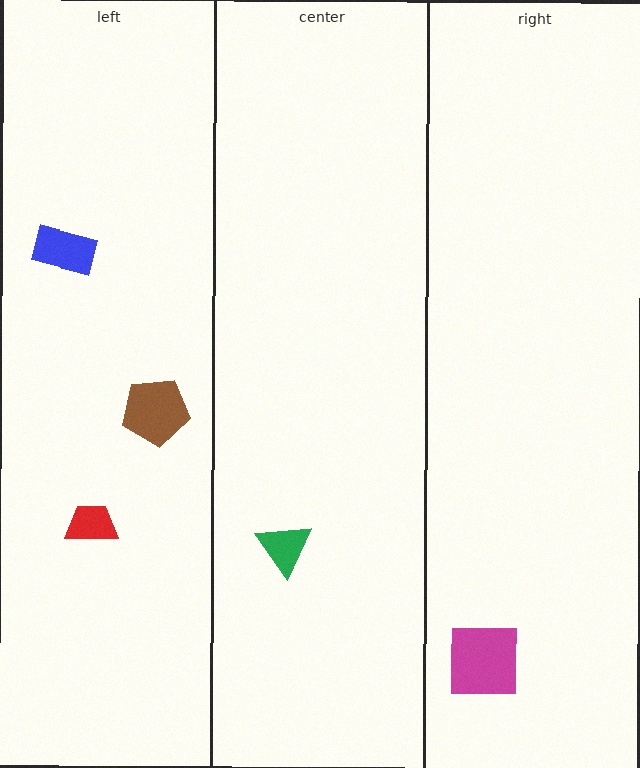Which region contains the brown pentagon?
The left region.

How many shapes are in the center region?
1.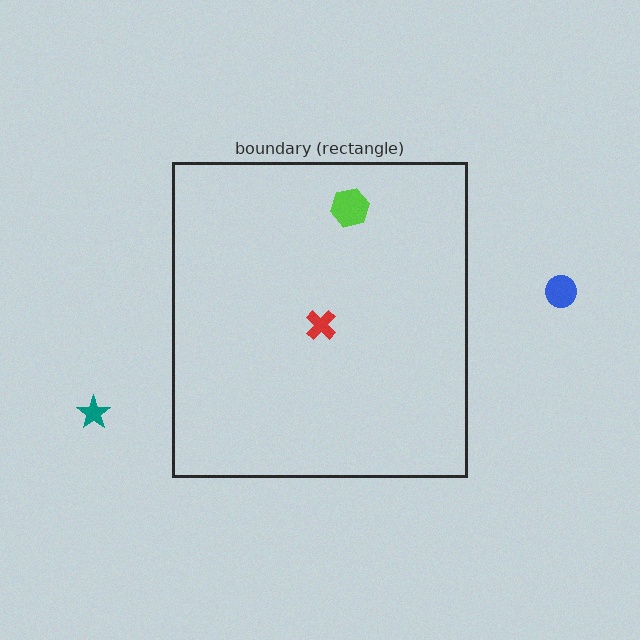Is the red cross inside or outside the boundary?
Inside.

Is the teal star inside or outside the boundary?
Outside.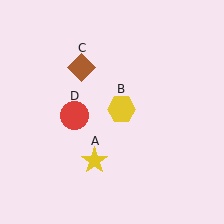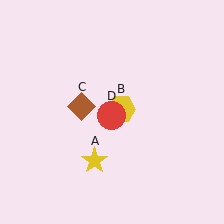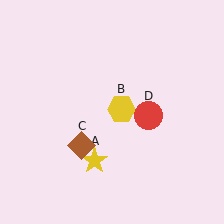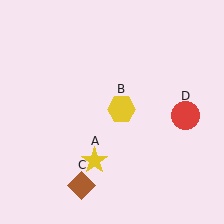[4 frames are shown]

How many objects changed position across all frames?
2 objects changed position: brown diamond (object C), red circle (object D).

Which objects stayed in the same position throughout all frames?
Yellow star (object A) and yellow hexagon (object B) remained stationary.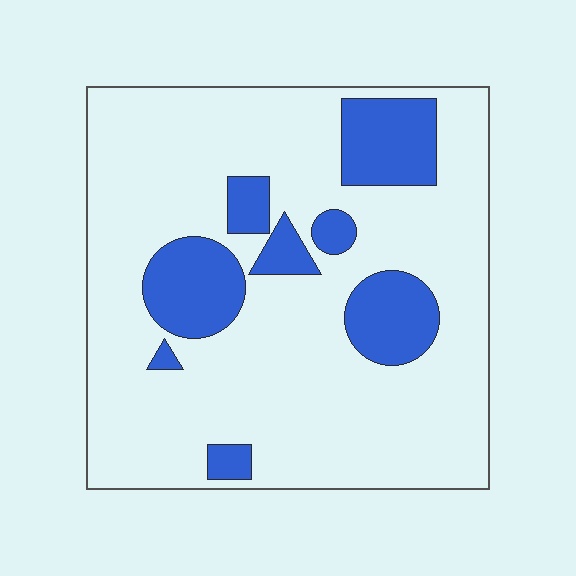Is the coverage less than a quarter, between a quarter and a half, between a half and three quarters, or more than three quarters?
Less than a quarter.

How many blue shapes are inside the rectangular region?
8.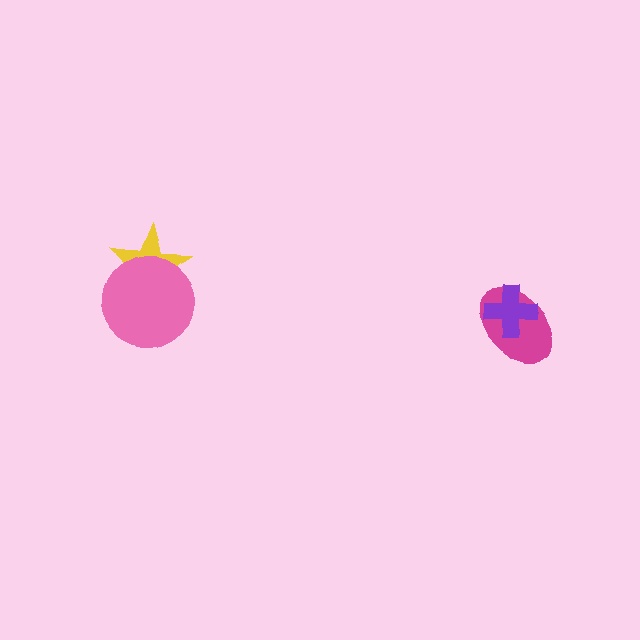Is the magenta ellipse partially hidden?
Yes, it is partially covered by another shape.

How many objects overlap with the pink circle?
1 object overlaps with the pink circle.